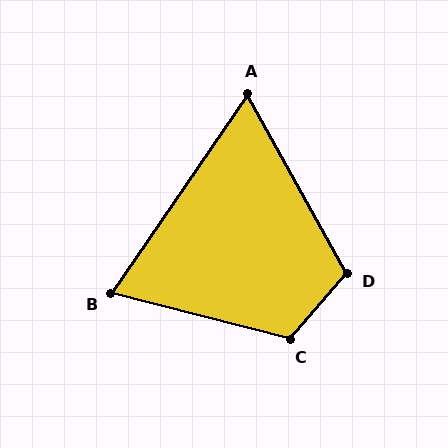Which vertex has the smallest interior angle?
A, at approximately 63 degrees.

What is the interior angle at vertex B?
Approximately 70 degrees (acute).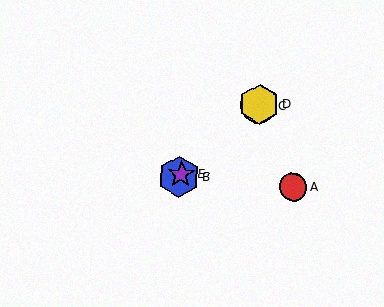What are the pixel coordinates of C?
Object C is at (258, 105).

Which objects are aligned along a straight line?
Objects B, C, D, E are aligned along a straight line.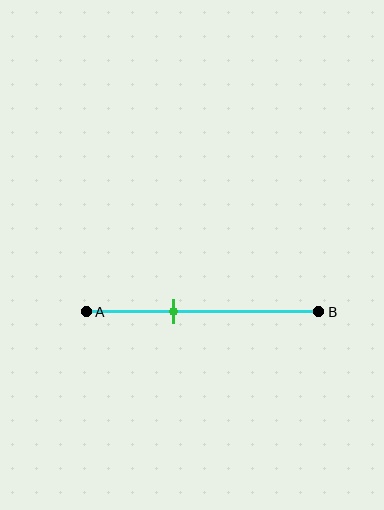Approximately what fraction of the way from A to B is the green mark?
The green mark is approximately 40% of the way from A to B.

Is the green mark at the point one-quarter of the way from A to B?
No, the mark is at about 40% from A, not at the 25% one-quarter point.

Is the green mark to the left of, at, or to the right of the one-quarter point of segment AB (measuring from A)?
The green mark is to the right of the one-quarter point of segment AB.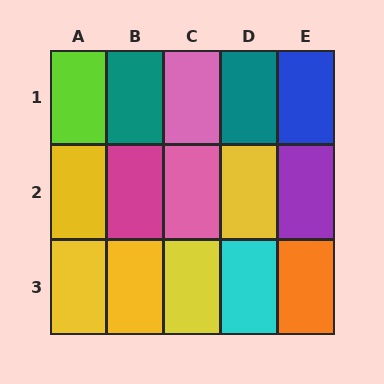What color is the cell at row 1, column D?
Teal.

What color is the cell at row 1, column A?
Lime.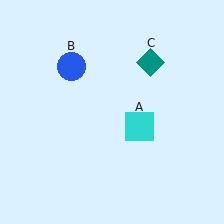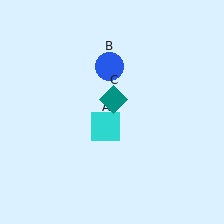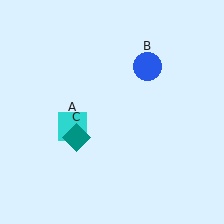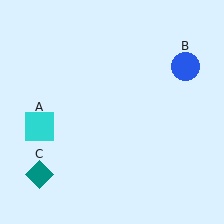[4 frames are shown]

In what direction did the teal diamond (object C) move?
The teal diamond (object C) moved down and to the left.